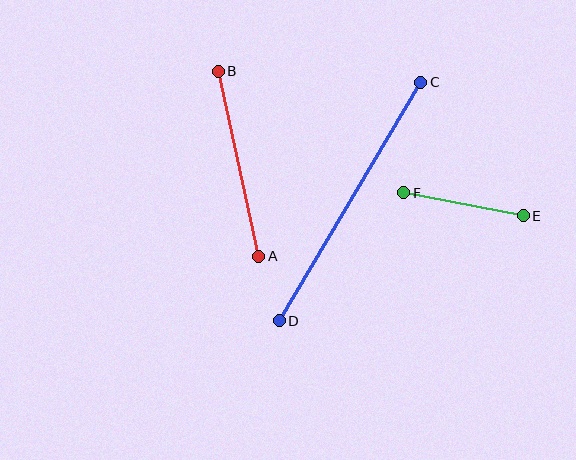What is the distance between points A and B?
The distance is approximately 190 pixels.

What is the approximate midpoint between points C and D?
The midpoint is at approximately (350, 201) pixels.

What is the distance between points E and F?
The distance is approximately 122 pixels.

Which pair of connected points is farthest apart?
Points C and D are farthest apart.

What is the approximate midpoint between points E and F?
The midpoint is at approximately (463, 204) pixels.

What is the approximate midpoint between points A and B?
The midpoint is at approximately (238, 164) pixels.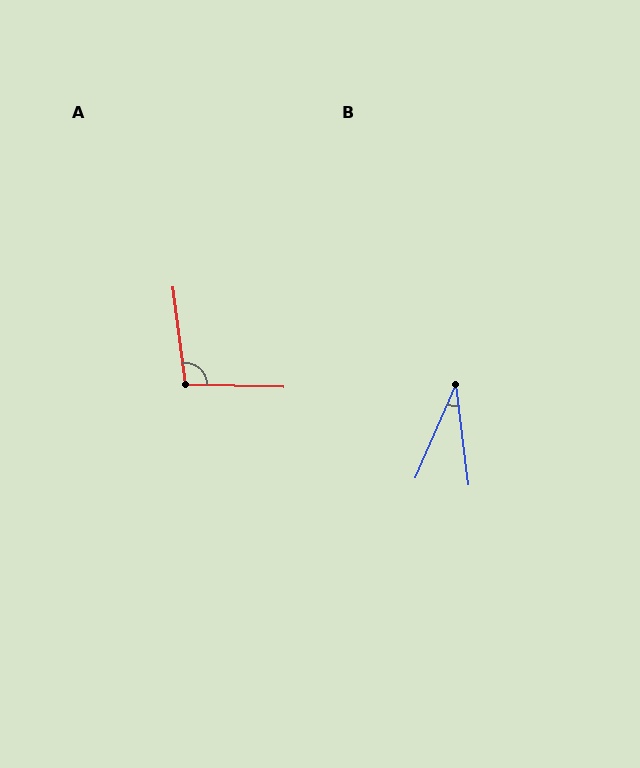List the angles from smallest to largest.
B (30°), A (99°).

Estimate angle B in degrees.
Approximately 30 degrees.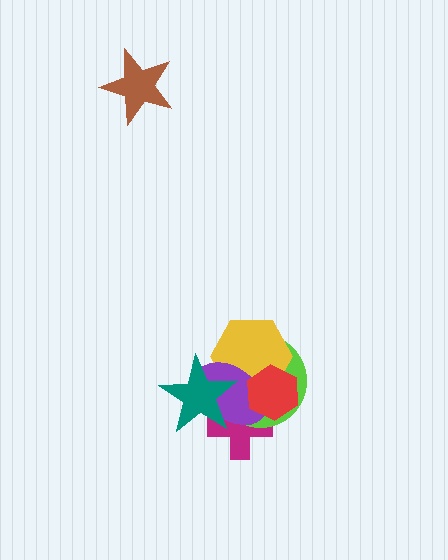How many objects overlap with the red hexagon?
4 objects overlap with the red hexagon.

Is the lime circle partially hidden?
Yes, it is partially covered by another shape.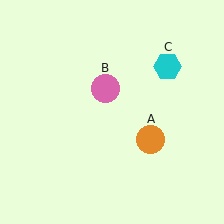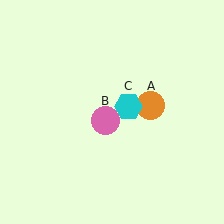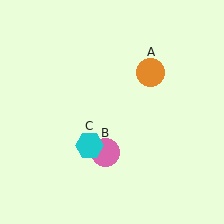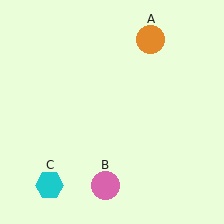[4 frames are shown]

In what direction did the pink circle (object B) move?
The pink circle (object B) moved down.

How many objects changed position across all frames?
3 objects changed position: orange circle (object A), pink circle (object B), cyan hexagon (object C).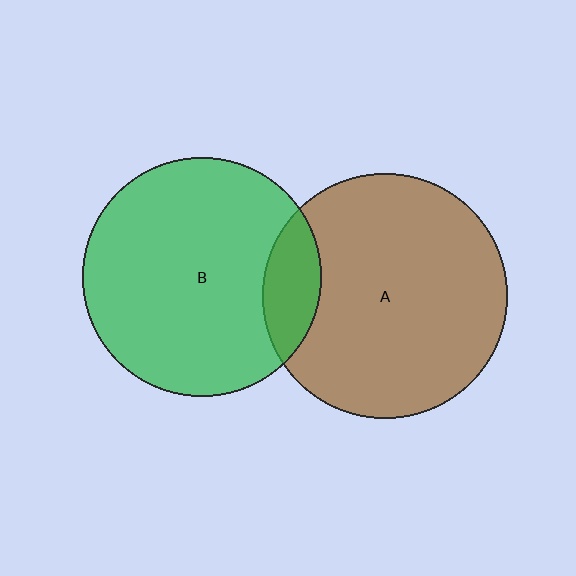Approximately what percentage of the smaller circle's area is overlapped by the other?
Approximately 15%.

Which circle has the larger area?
Circle A (brown).